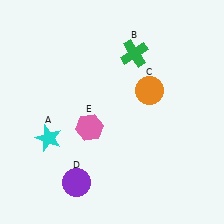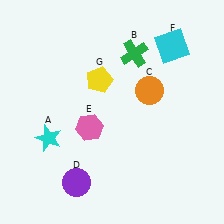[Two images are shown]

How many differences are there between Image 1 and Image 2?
There are 2 differences between the two images.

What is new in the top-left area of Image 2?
A yellow pentagon (G) was added in the top-left area of Image 2.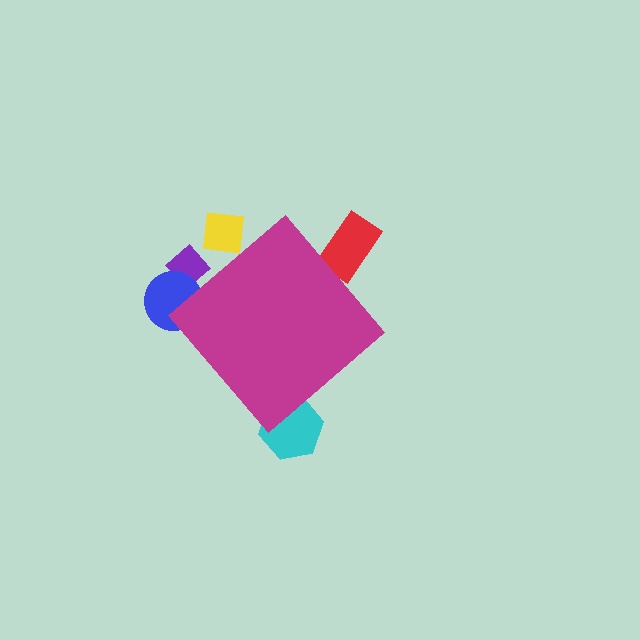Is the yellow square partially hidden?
Yes, the yellow square is partially hidden behind the magenta diamond.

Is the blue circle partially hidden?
Yes, the blue circle is partially hidden behind the magenta diamond.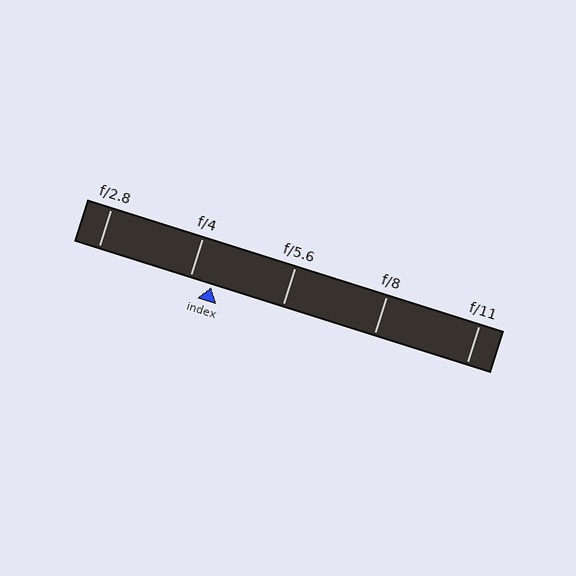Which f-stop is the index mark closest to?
The index mark is closest to f/4.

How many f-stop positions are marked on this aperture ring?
There are 5 f-stop positions marked.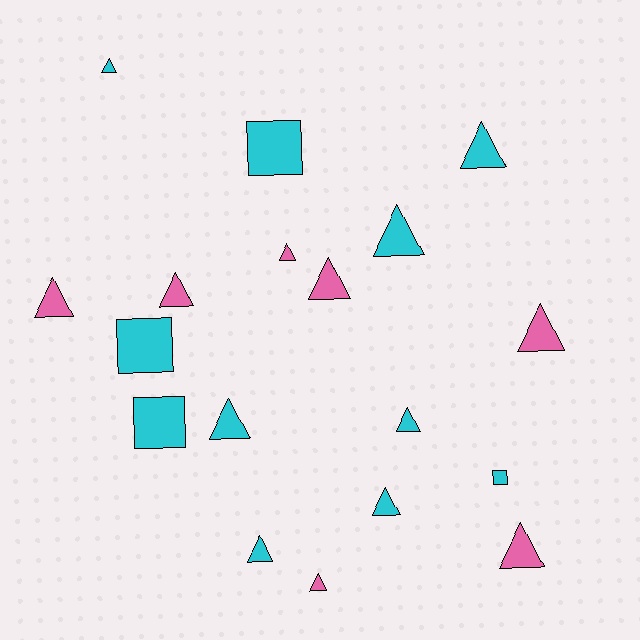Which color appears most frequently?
Cyan, with 11 objects.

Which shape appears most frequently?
Triangle, with 14 objects.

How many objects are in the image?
There are 18 objects.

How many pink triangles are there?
There are 7 pink triangles.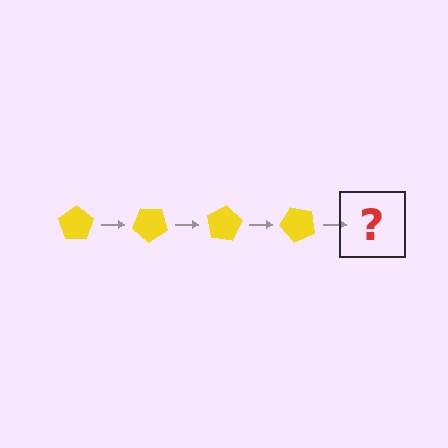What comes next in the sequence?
The next element should be a yellow pentagon rotated 160 degrees.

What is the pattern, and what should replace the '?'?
The pattern is that the pentagon rotates 40 degrees each step. The '?' should be a yellow pentagon rotated 160 degrees.